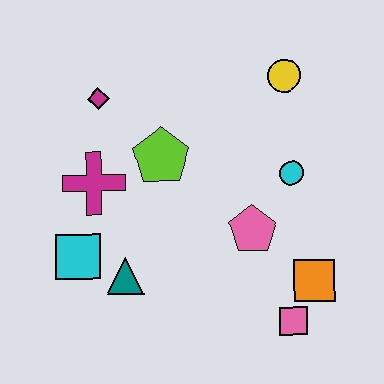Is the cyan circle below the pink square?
No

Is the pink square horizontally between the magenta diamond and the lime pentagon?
No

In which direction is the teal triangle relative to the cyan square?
The teal triangle is to the right of the cyan square.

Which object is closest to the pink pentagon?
The cyan circle is closest to the pink pentagon.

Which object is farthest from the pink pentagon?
The magenta diamond is farthest from the pink pentagon.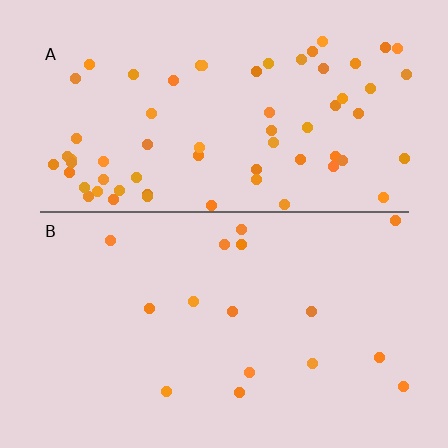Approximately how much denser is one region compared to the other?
Approximately 4.1× — region A over region B.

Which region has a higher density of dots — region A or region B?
A (the top).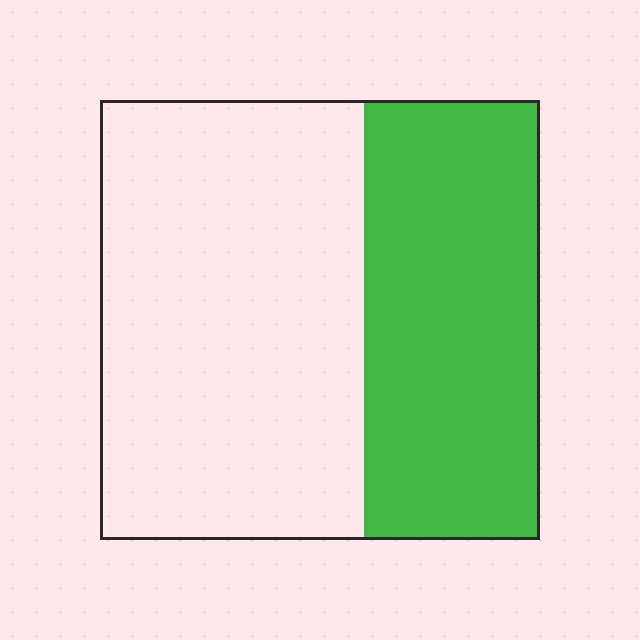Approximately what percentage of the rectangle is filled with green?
Approximately 40%.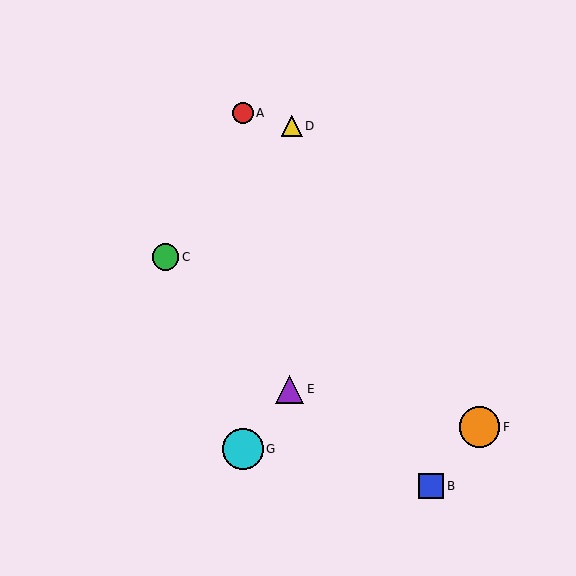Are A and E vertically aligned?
No, A is at x≈243 and E is at x≈290.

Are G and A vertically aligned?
Yes, both are at x≈243.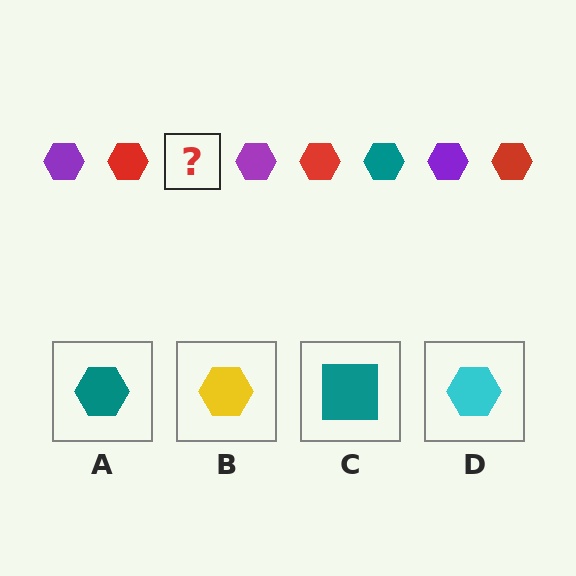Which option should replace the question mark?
Option A.